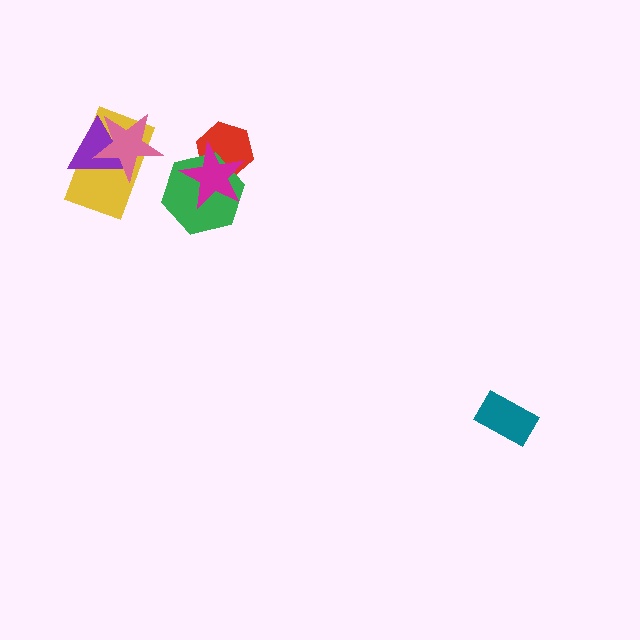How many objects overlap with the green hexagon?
2 objects overlap with the green hexagon.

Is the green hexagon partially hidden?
Yes, it is partially covered by another shape.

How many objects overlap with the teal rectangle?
0 objects overlap with the teal rectangle.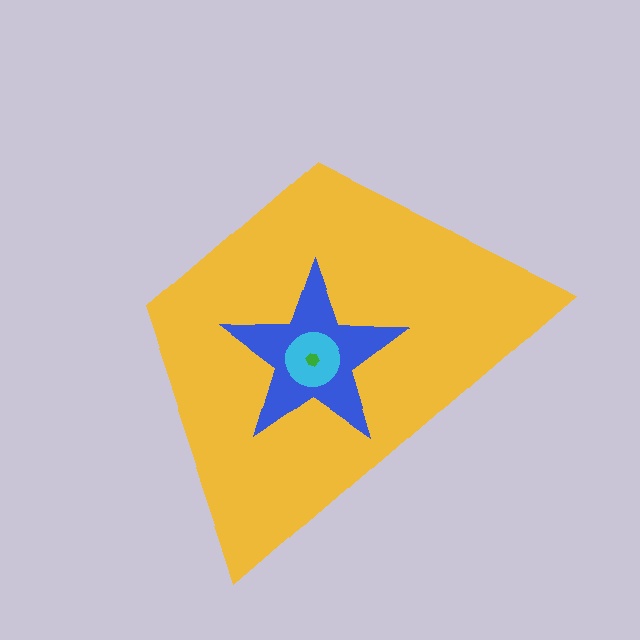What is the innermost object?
The green hexagon.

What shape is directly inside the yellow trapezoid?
The blue star.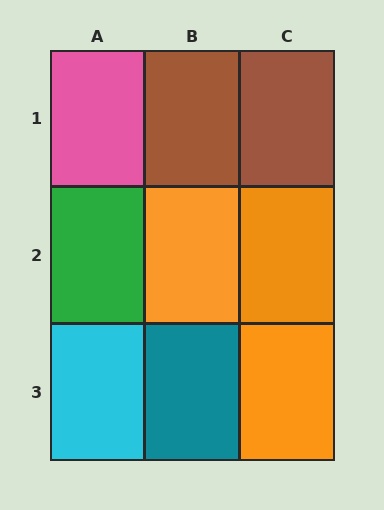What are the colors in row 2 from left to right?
Green, orange, orange.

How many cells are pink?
1 cell is pink.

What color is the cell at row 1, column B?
Brown.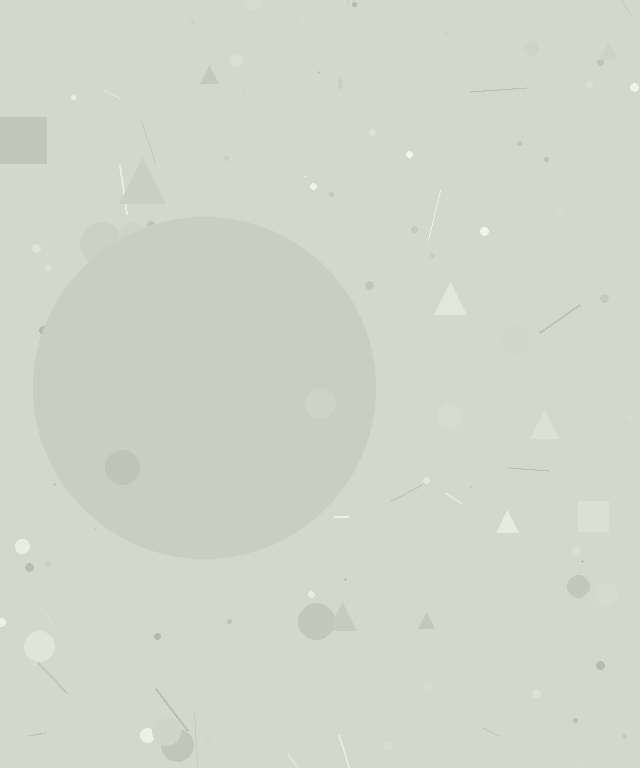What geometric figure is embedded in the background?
A circle is embedded in the background.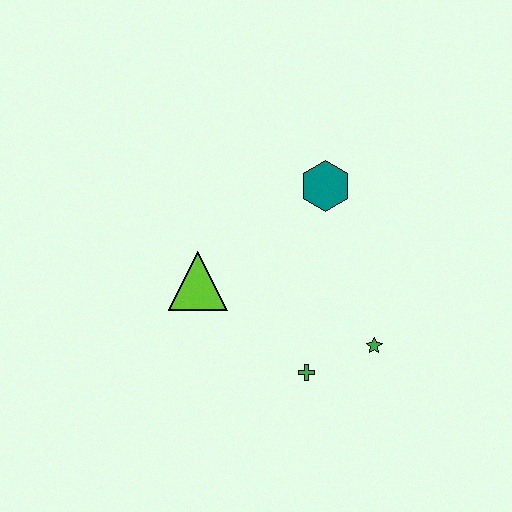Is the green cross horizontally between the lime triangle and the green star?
Yes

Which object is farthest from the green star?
The lime triangle is farthest from the green star.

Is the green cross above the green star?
No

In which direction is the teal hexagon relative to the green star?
The teal hexagon is above the green star.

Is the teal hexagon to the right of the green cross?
Yes